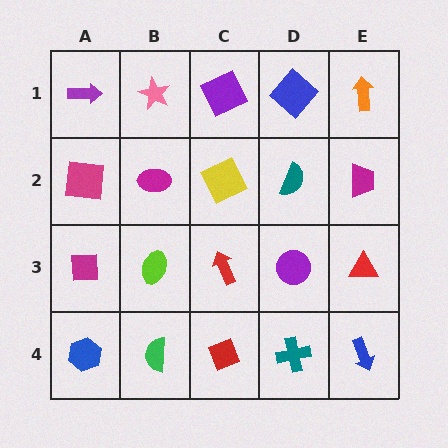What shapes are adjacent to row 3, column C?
A yellow square (row 2, column C), a red diamond (row 4, column C), a lime ellipse (row 3, column B), a purple circle (row 3, column D).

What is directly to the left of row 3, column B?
A magenta square.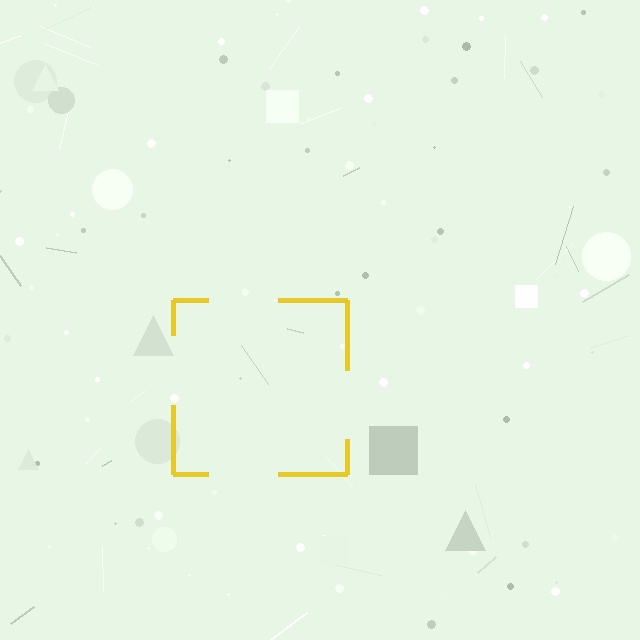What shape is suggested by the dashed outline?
The dashed outline suggests a square.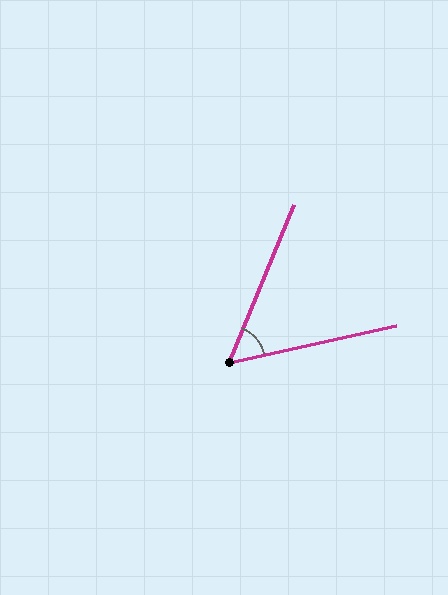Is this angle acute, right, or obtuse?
It is acute.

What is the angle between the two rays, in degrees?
Approximately 55 degrees.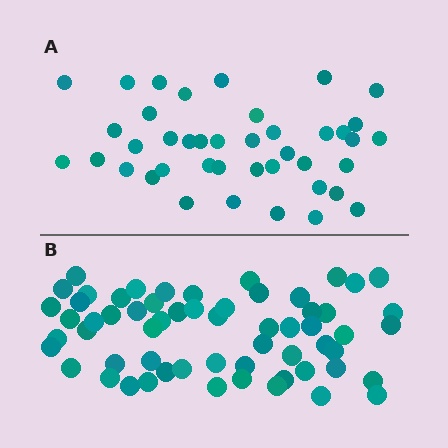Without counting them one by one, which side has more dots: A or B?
Region B (the bottom region) has more dots.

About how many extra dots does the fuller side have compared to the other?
Region B has approximately 20 more dots than region A.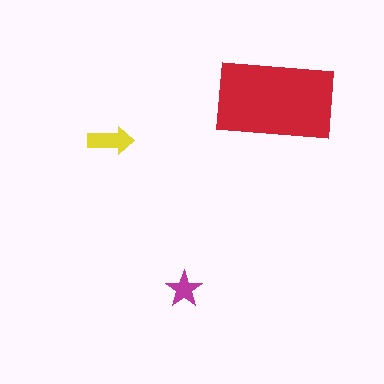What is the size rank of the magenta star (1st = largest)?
3rd.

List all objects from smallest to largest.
The magenta star, the yellow arrow, the red rectangle.